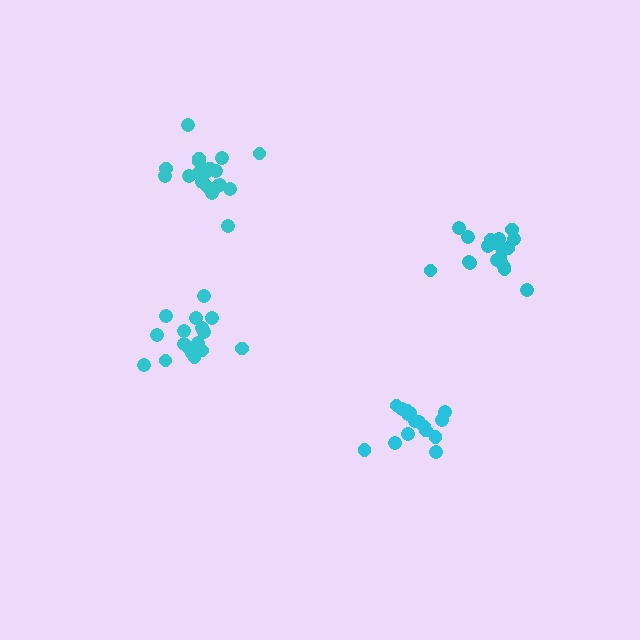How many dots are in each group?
Group 1: 19 dots, Group 2: 17 dots, Group 3: 16 dots, Group 4: 19 dots (71 total).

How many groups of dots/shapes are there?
There are 4 groups.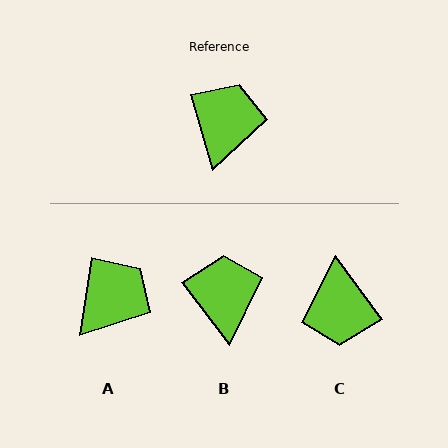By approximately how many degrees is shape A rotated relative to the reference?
Approximately 25 degrees clockwise.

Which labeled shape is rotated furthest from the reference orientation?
C, about 160 degrees away.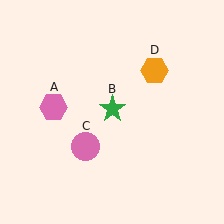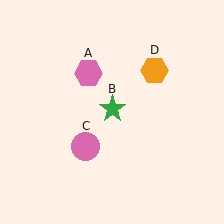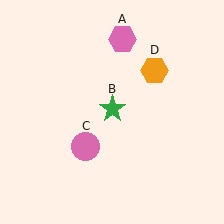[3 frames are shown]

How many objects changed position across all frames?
1 object changed position: pink hexagon (object A).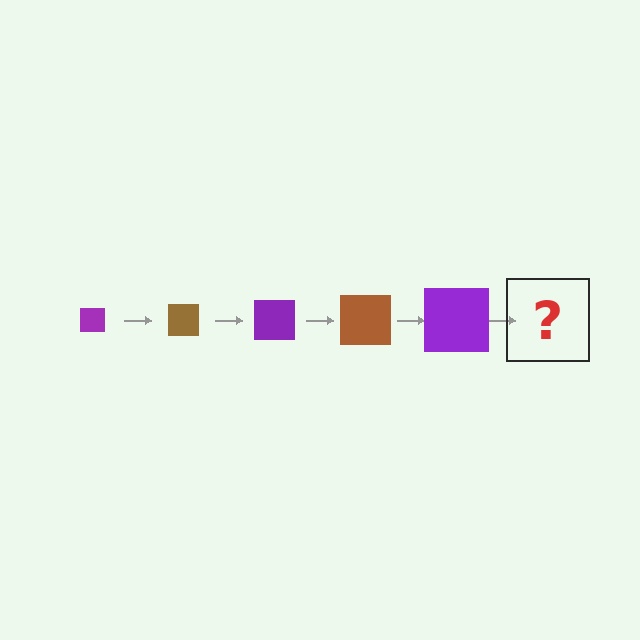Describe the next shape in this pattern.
It should be a brown square, larger than the previous one.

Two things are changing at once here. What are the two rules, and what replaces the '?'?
The two rules are that the square grows larger each step and the color cycles through purple and brown. The '?' should be a brown square, larger than the previous one.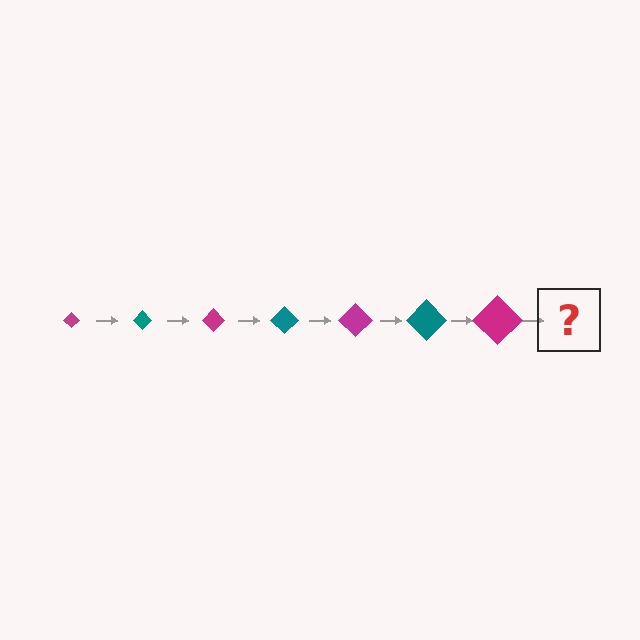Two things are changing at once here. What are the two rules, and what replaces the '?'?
The two rules are that the diamond grows larger each step and the color cycles through magenta and teal. The '?' should be a teal diamond, larger than the previous one.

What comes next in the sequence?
The next element should be a teal diamond, larger than the previous one.